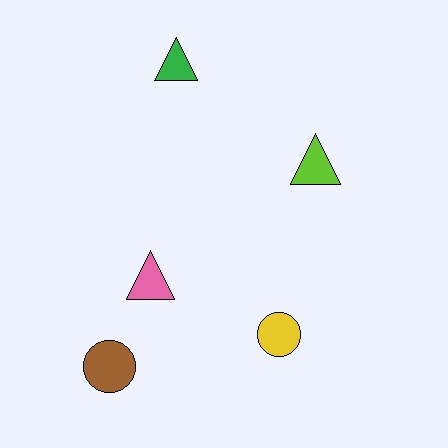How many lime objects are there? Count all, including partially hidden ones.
There is 1 lime object.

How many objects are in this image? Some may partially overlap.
There are 5 objects.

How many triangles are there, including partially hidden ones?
There are 3 triangles.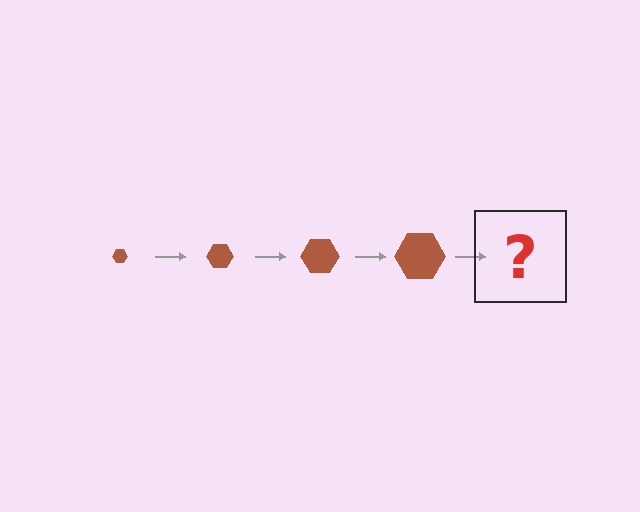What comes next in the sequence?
The next element should be a brown hexagon, larger than the previous one.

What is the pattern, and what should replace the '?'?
The pattern is that the hexagon gets progressively larger each step. The '?' should be a brown hexagon, larger than the previous one.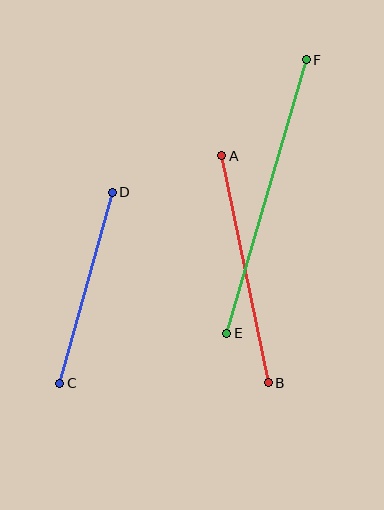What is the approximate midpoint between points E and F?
The midpoint is at approximately (267, 196) pixels.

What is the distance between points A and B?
The distance is approximately 232 pixels.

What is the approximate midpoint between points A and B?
The midpoint is at approximately (245, 269) pixels.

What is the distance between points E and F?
The distance is approximately 285 pixels.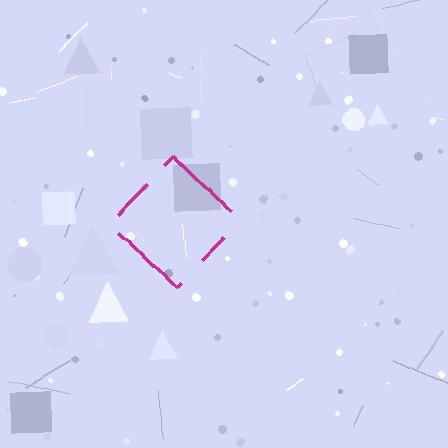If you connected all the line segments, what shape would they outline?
They would outline a diamond.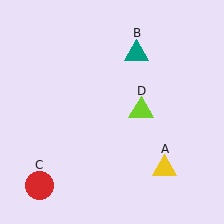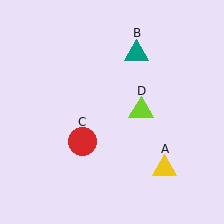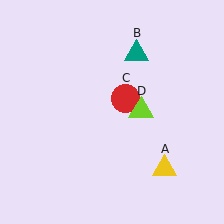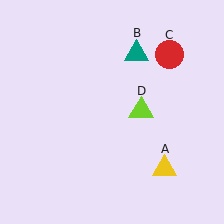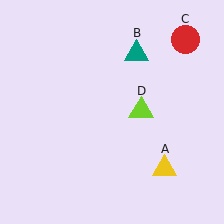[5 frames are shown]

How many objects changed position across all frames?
1 object changed position: red circle (object C).